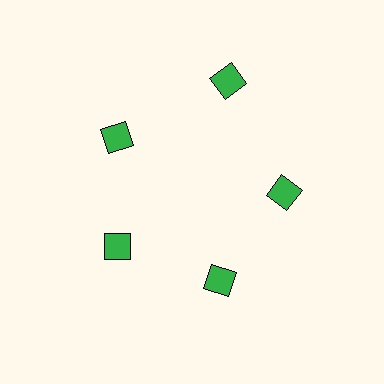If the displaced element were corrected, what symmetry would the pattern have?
It would have 5-fold rotational symmetry — the pattern would map onto itself every 72 degrees.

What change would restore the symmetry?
The symmetry would be restored by moving it inward, back onto the ring so that all 5 squares sit at equal angles and equal distance from the center.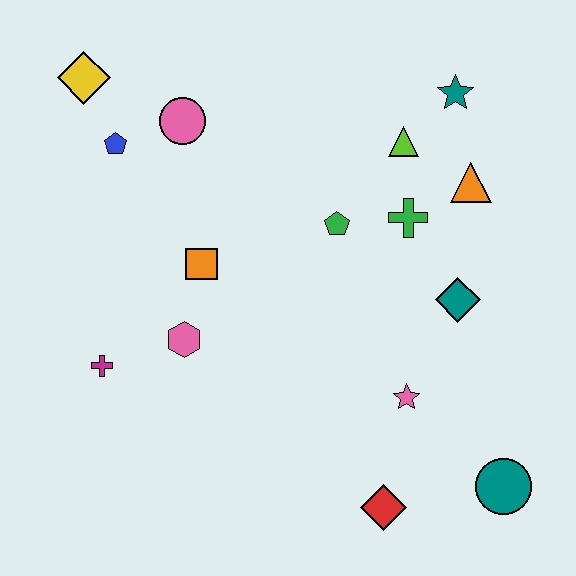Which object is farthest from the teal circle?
The yellow diamond is farthest from the teal circle.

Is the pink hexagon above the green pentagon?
No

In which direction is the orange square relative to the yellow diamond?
The orange square is below the yellow diamond.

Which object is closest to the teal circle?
The red diamond is closest to the teal circle.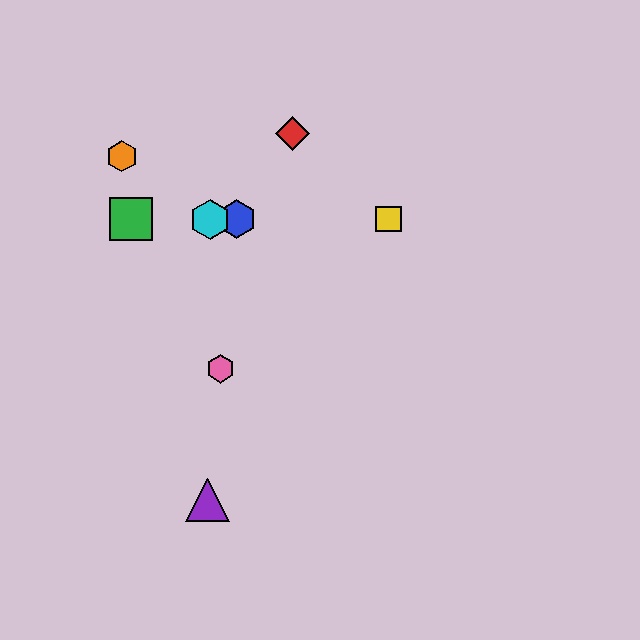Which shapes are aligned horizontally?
The blue hexagon, the green square, the yellow square, the cyan hexagon are aligned horizontally.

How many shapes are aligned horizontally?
4 shapes (the blue hexagon, the green square, the yellow square, the cyan hexagon) are aligned horizontally.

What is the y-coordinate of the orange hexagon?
The orange hexagon is at y≈156.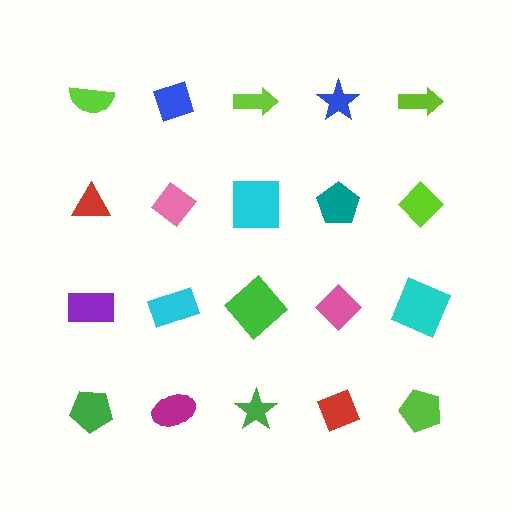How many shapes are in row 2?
5 shapes.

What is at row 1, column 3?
A lime arrow.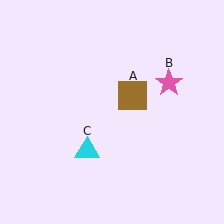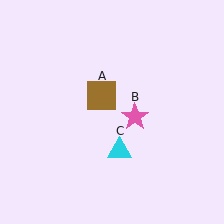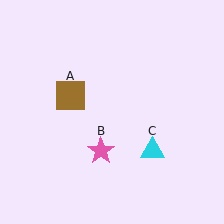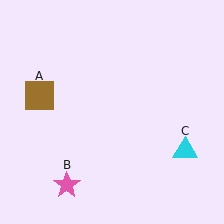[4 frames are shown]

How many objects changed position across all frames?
3 objects changed position: brown square (object A), pink star (object B), cyan triangle (object C).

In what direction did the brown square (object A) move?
The brown square (object A) moved left.